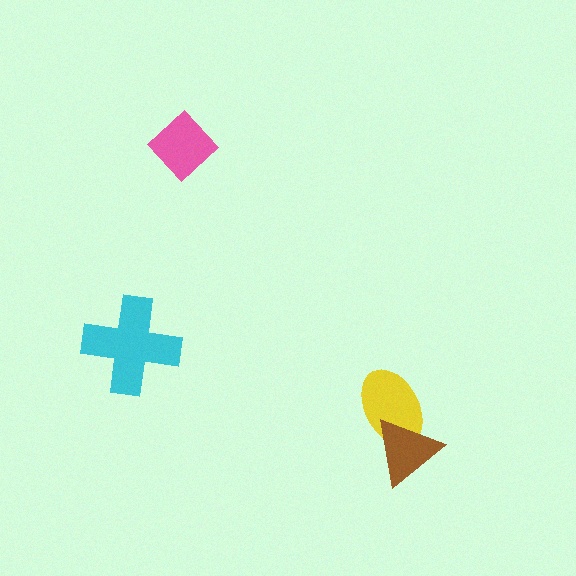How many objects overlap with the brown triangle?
1 object overlaps with the brown triangle.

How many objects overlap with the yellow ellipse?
1 object overlaps with the yellow ellipse.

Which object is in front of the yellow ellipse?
The brown triangle is in front of the yellow ellipse.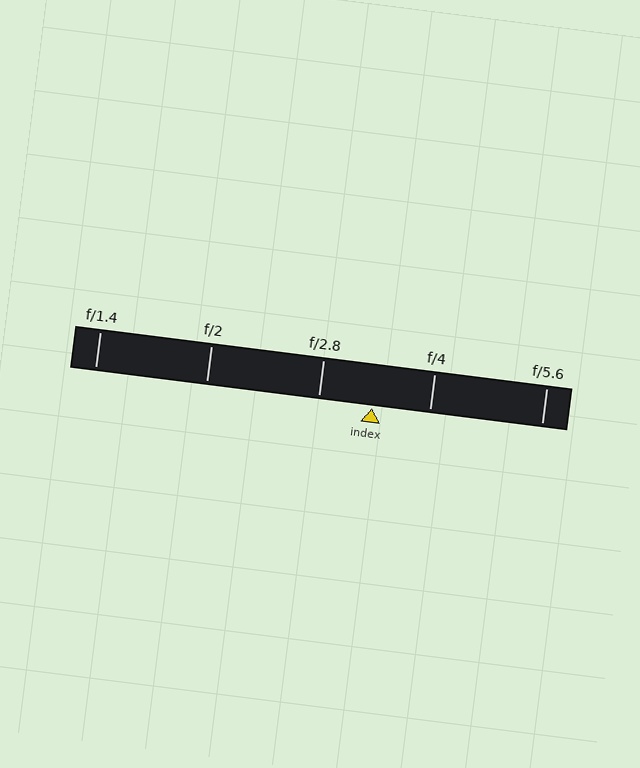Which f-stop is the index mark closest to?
The index mark is closest to f/2.8.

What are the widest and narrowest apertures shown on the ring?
The widest aperture shown is f/1.4 and the narrowest is f/5.6.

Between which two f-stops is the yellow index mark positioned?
The index mark is between f/2.8 and f/4.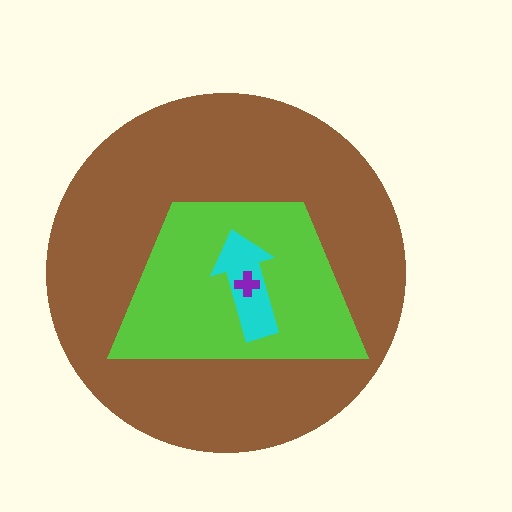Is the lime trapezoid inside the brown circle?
Yes.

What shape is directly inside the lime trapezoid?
The cyan arrow.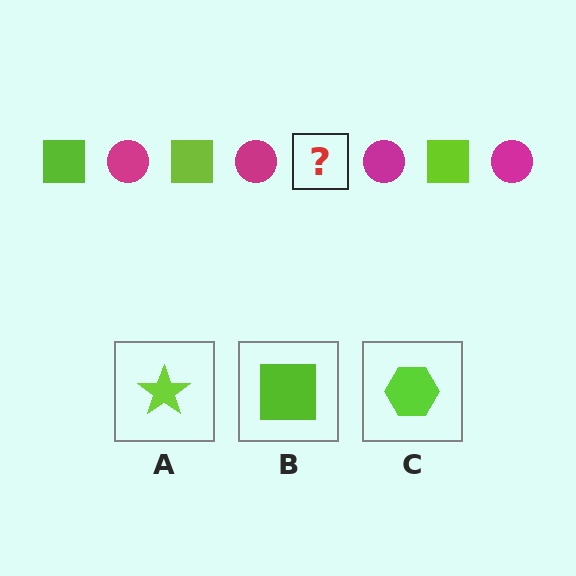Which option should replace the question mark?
Option B.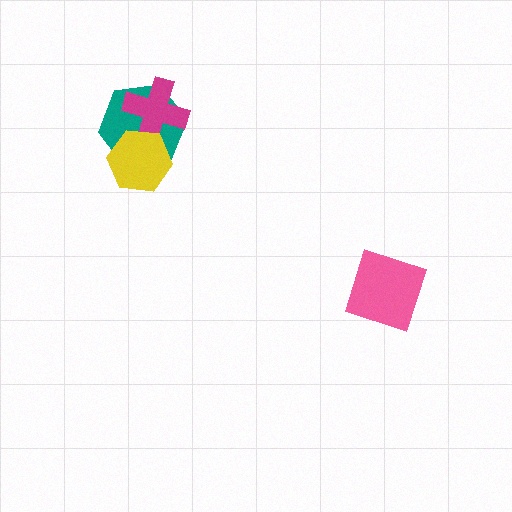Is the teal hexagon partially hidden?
Yes, it is partially covered by another shape.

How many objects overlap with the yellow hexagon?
2 objects overlap with the yellow hexagon.